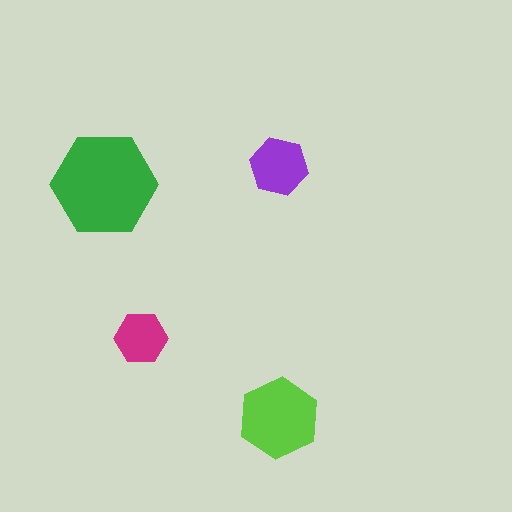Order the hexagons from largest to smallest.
the green one, the lime one, the purple one, the magenta one.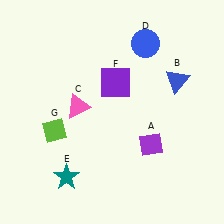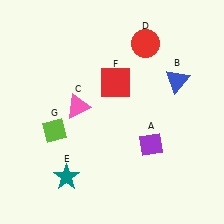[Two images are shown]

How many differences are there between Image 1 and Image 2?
There are 2 differences between the two images.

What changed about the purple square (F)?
In Image 1, F is purple. In Image 2, it changed to red.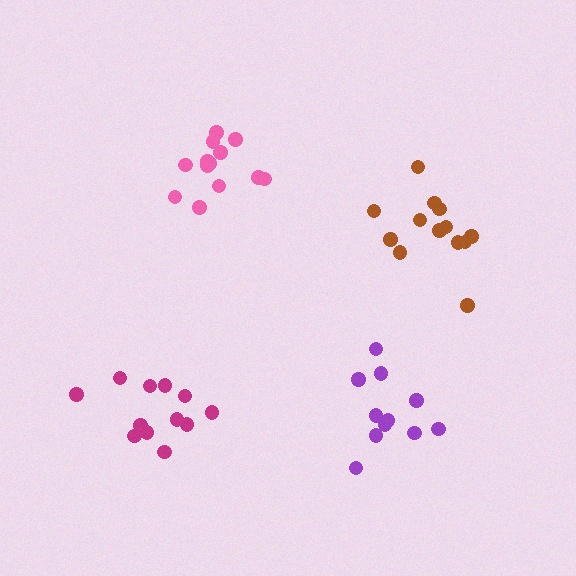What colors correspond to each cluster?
The clusters are colored: pink, purple, magenta, brown.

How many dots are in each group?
Group 1: 13 dots, Group 2: 11 dots, Group 3: 12 dots, Group 4: 13 dots (49 total).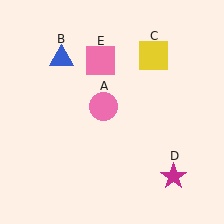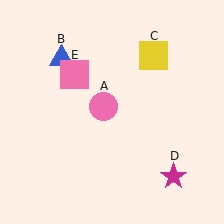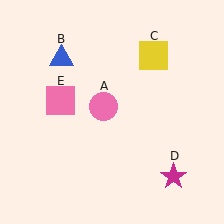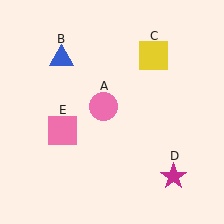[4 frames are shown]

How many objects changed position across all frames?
1 object changed position: pink square (object E).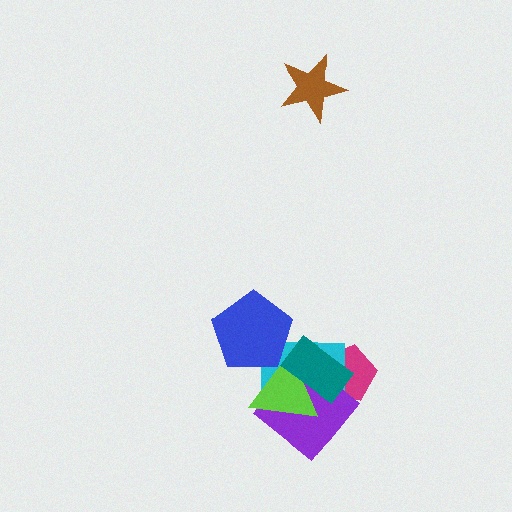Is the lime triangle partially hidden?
Yes, it is partially covered by another shape.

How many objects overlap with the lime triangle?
4 objects overlap with the lime triangle.